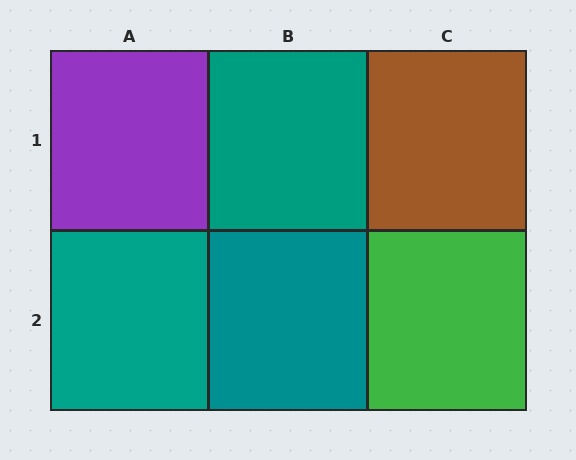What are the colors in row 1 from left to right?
Purple, teal, brown.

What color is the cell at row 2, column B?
Teal.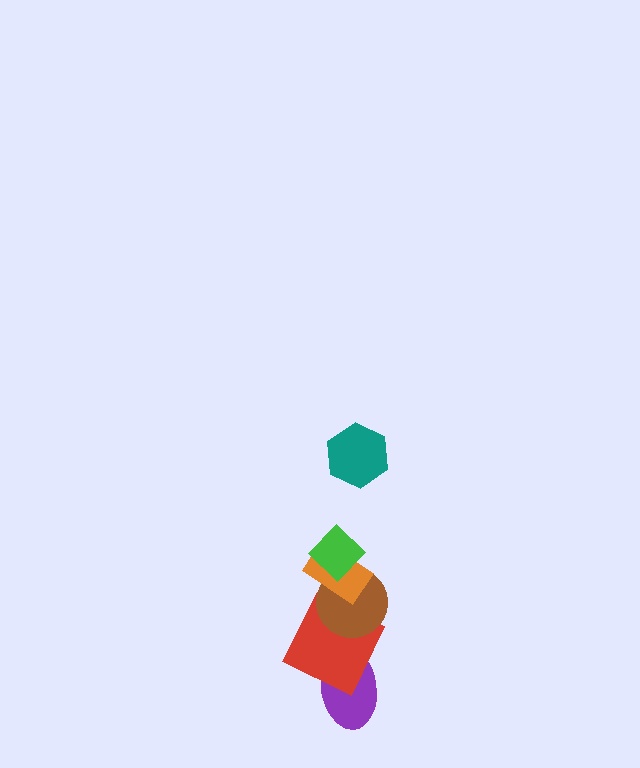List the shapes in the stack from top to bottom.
From top to bottom: the teal hexagon, the green diamond, the orange rectangle, the brown circle, the red square, the purple ellipse.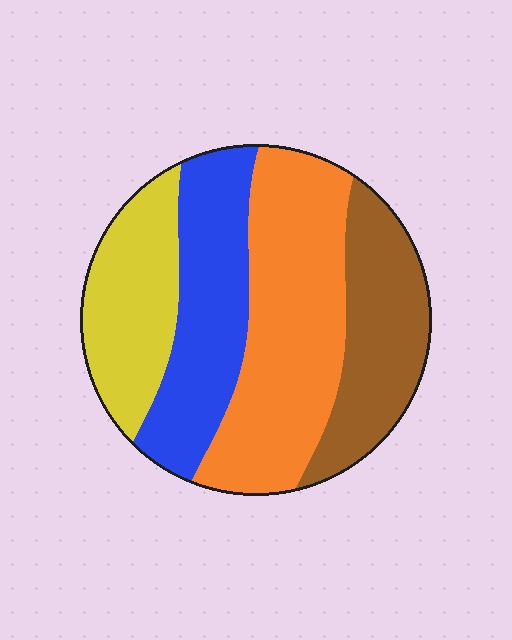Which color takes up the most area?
Orange, at roughly 35%.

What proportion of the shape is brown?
Brown covers around 20% of the shape.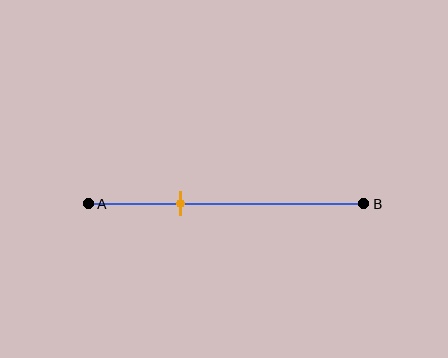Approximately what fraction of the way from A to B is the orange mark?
The orange mark is approximately 35% of the way from A to B.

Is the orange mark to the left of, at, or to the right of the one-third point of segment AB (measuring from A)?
The orange mark is approximately at the one-third point of segment AB.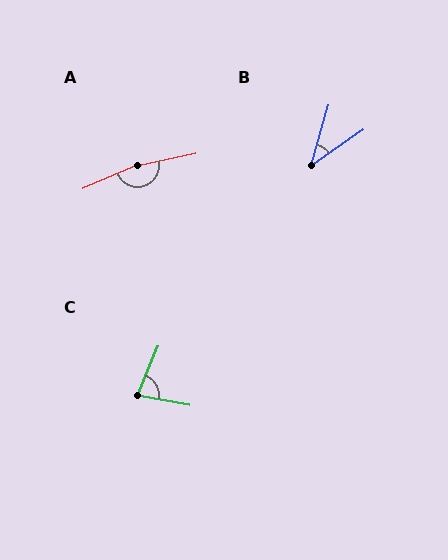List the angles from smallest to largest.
B (39°), C (78°), A (169°).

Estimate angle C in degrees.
Approximately 78 degrees.